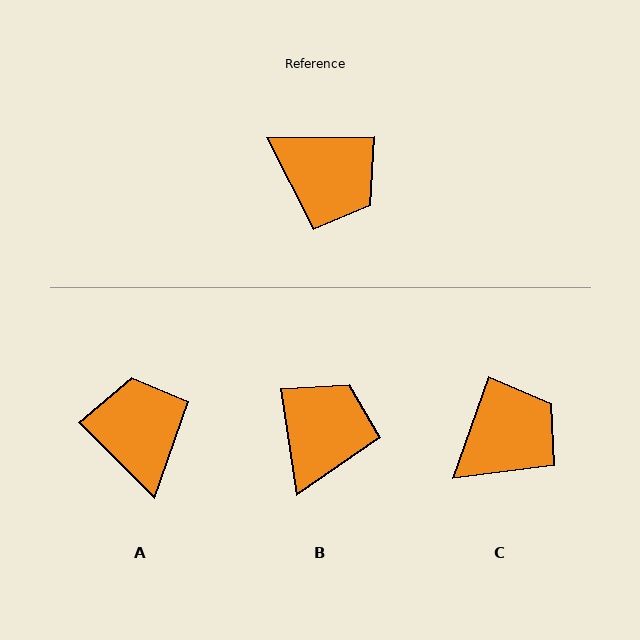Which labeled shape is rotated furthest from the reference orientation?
A, about 134 degrees away.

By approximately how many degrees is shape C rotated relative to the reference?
Approximately 70 degrees counter-clockwise.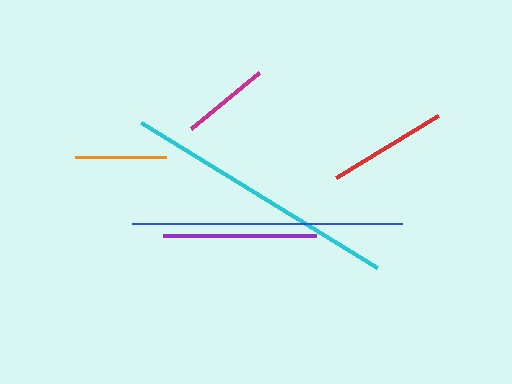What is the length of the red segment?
The red segment is approximately 119 pixels long.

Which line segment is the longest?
The cyan line is the longest at approximately 277 pixels.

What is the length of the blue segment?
The blue segment is approximately 270 pixels long.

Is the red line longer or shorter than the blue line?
The blue line is longer than the red line.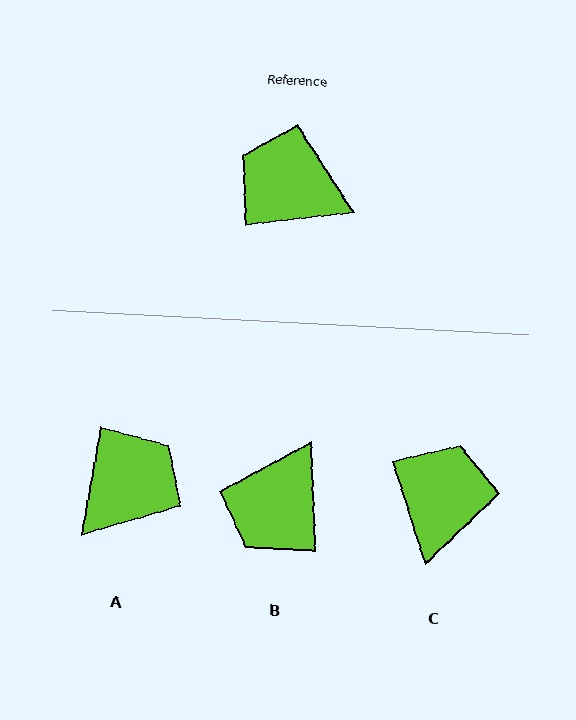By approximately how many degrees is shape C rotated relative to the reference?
Approximately 79 degrees clockwise.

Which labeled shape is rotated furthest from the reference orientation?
A, about 107 degrees away.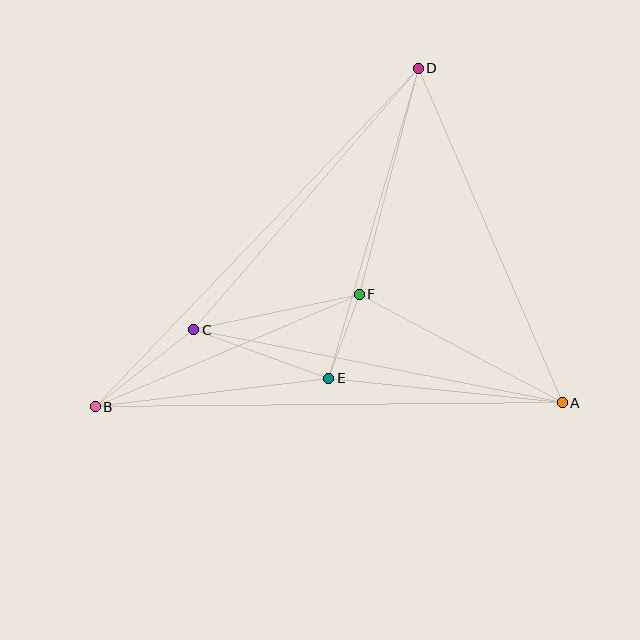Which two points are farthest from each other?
Points B and D are farthest from each other.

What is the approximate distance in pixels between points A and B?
The distance between A and B is approximately 467 pixels.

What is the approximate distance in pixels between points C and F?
The distance between C and F is approximately 169 pixels.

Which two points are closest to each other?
Points E and F are closest to each other.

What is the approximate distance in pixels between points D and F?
The distance between D and F is approximately 234 pixels.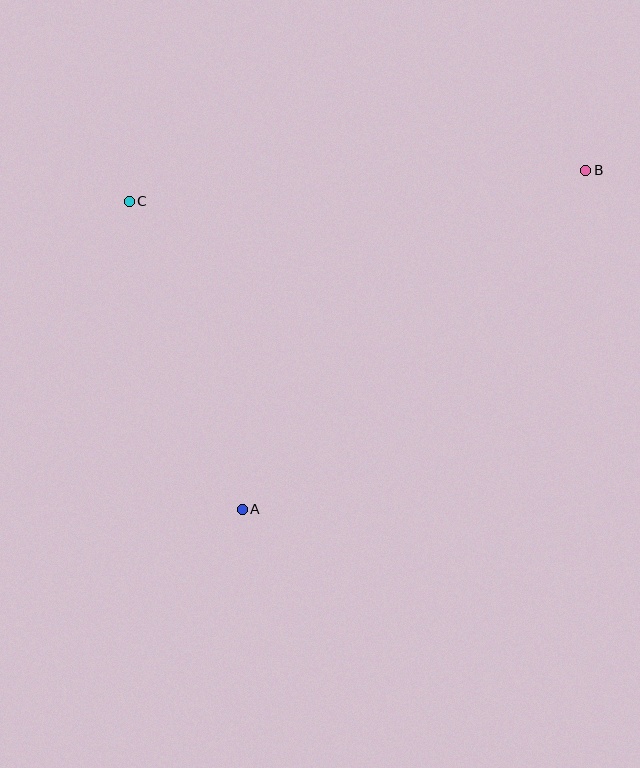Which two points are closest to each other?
Points A and C are closest to each other.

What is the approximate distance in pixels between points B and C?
The distance between B and C is approximately 457 pixels.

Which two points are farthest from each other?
Points A and B are farthest from each other.